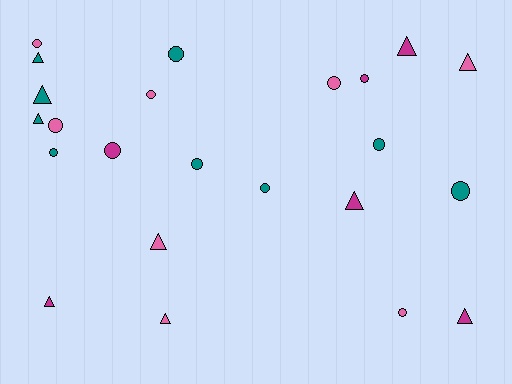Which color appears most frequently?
Teal, with 9 objects.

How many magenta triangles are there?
There are 4 magenta triangles.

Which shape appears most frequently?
Circle, with 13 objects.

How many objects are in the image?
There are 23 objects.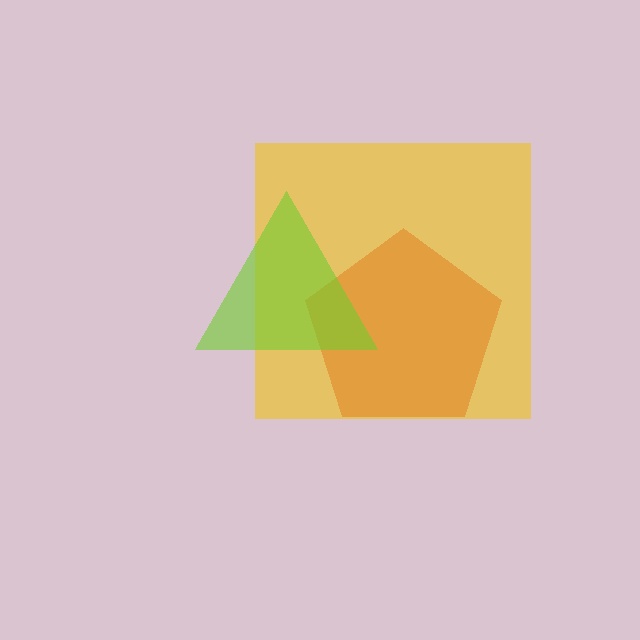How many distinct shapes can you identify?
There are 3 distinct shapes: a yellow square, an orange pentagon, a lime triangle.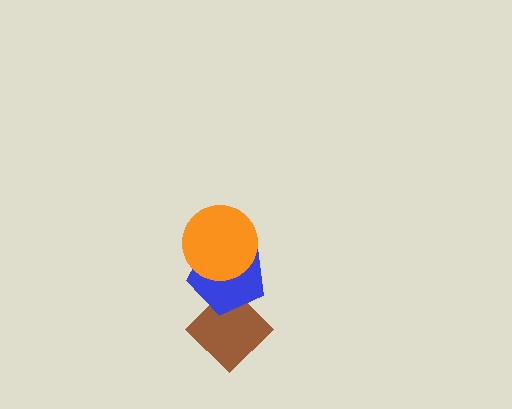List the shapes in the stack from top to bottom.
From top to bottom: the orange circle, the blue pentagon, the brown diamond.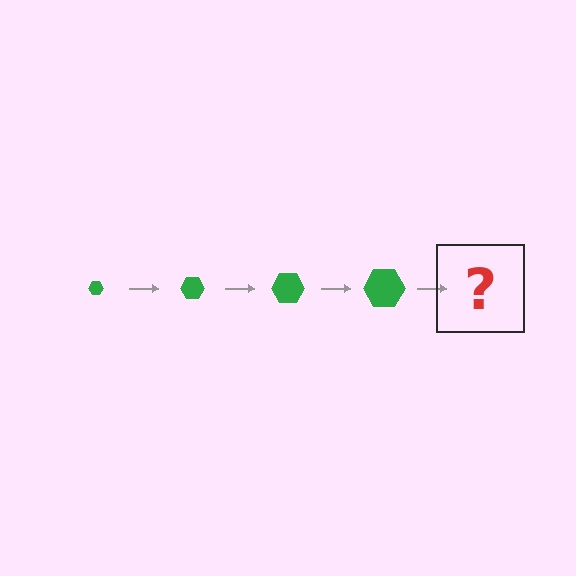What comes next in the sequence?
The next element should be a green hexagon, larger than the previous one.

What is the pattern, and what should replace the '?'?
The pattern is that the hexagon gets progressively larger each step. The '?' should be a green hexagon, larger than the previous one.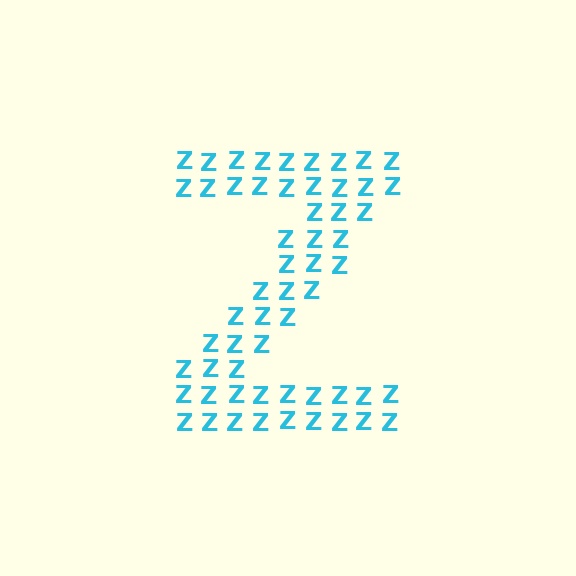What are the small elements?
The small elements are letter Z's.